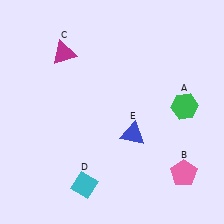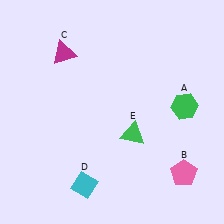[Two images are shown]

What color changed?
The triangle (E) changed from blue in Image 1 to green in Image 2.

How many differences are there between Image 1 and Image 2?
There is 1 difference between the two images.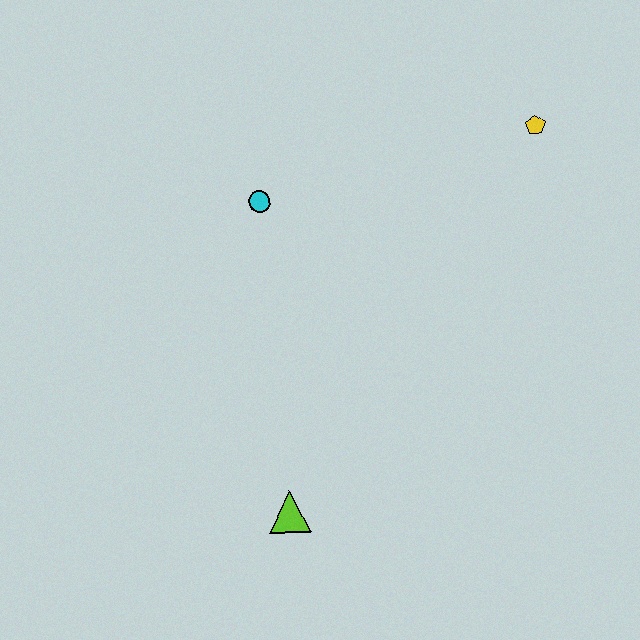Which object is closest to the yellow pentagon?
The cyan circle is closest to the yellow pentagon.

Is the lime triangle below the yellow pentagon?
Yes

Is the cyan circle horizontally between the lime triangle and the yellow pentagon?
No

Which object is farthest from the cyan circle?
The lime triangle is farthest from the cyan circle.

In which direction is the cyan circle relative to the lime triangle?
The cyan circle is above the lime triangle.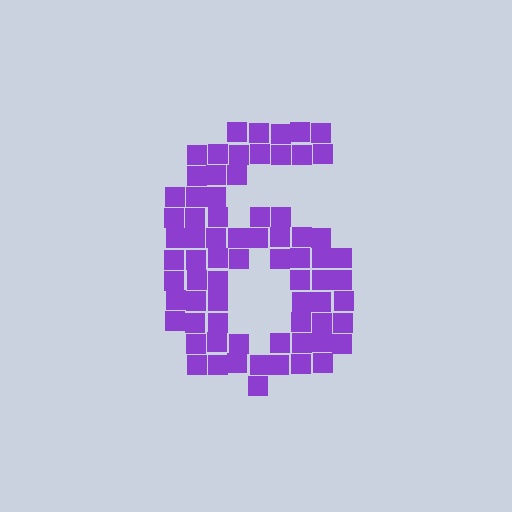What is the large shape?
The large shape is the digit 6.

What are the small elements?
The small elements are squares.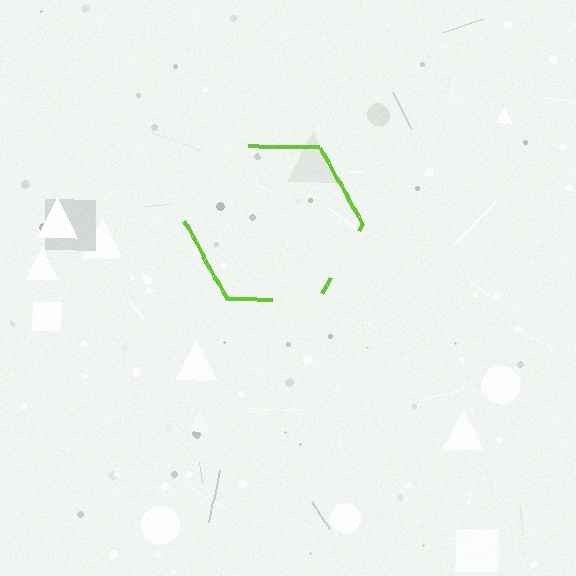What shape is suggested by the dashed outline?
The dashed outline suggests a hexagon.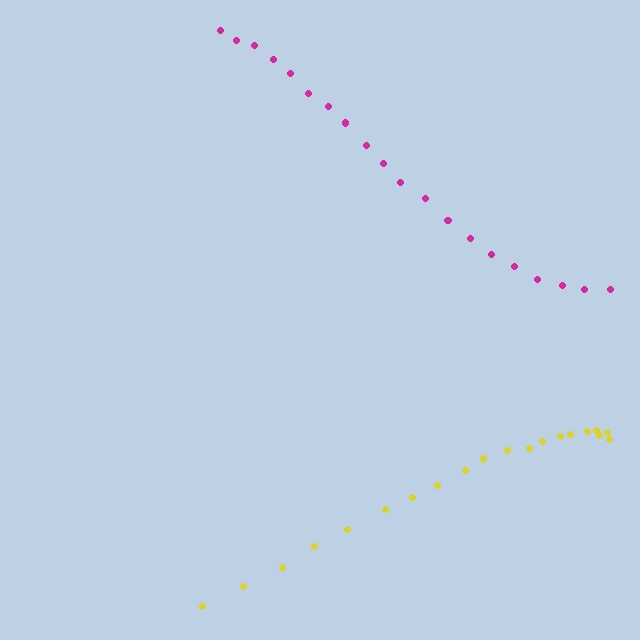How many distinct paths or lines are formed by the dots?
There are 2 distinct paths.